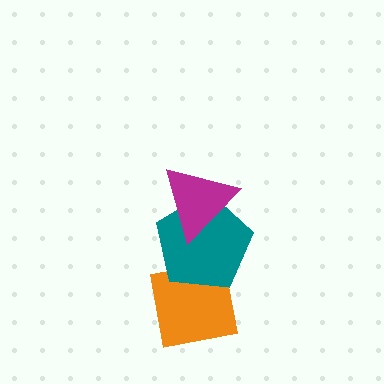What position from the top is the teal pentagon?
The teal pentagon is 2nd from the top.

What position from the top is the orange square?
The orange square is 3rd from the top.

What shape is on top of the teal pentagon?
The magenta triangle is on top of the teal pentagon.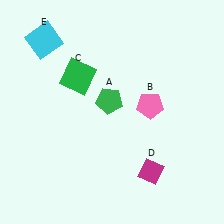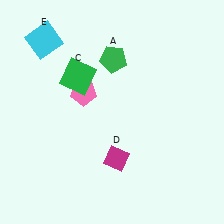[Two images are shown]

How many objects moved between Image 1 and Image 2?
3 objects moved between the two images.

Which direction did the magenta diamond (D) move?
The magenta diamond (D) moved left.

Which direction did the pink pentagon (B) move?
The pink pentagon (B) moved left.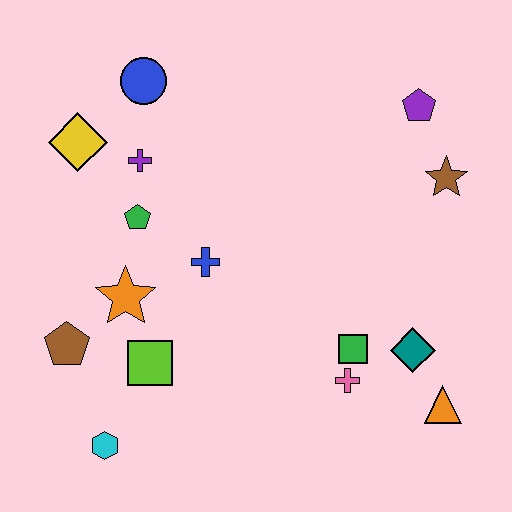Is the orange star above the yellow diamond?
No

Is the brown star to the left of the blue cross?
No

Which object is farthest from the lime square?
The purple pentagon is farthest from the lime square.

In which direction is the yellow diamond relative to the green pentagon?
The yellow diamond is above the green pentagon.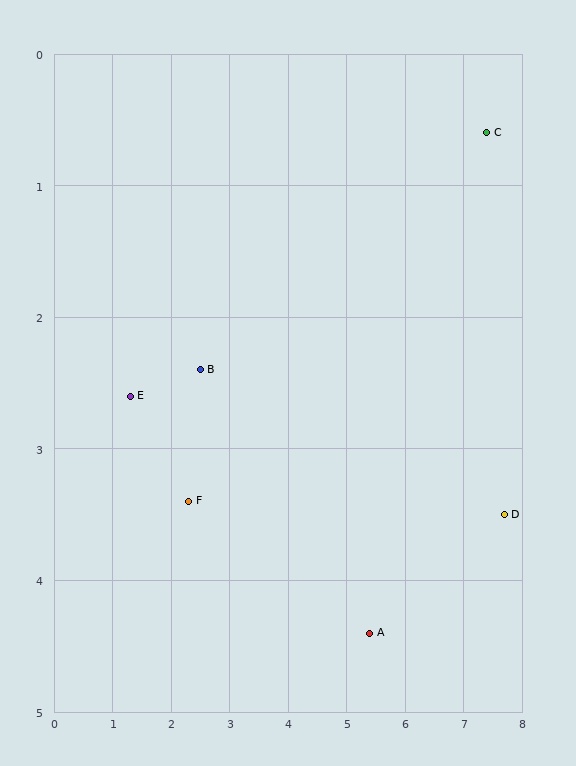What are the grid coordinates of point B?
Point B is at approximately (2.5, 2.4).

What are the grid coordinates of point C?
Point C is at approximately (7.4, 0.6).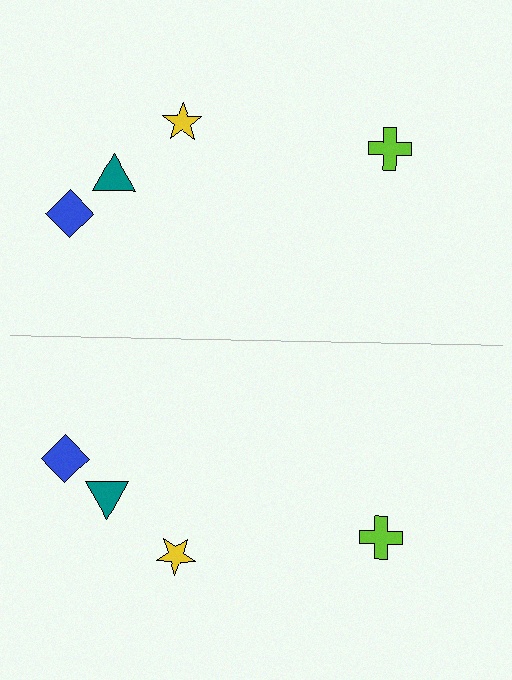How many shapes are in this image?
There are 8 shapes in this image.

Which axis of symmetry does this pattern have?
The pattern has a horizontal axis of symmetry running through the center of the image.